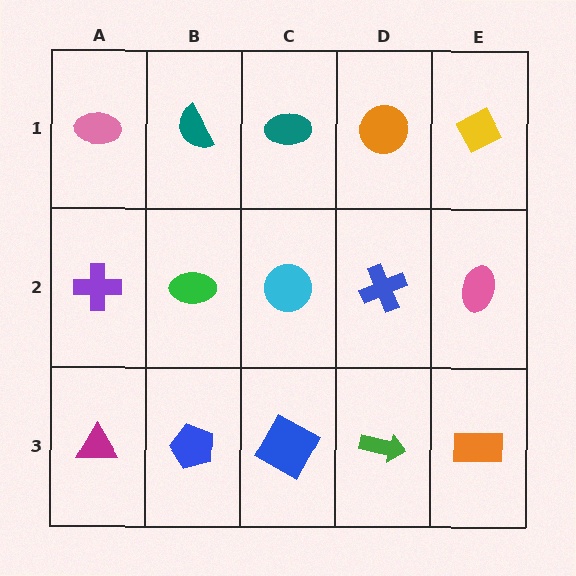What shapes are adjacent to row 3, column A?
A purple cross (row 2, column A), a blue pentagon (row 3, column B).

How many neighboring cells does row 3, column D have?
3.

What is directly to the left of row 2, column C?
A green ellipse.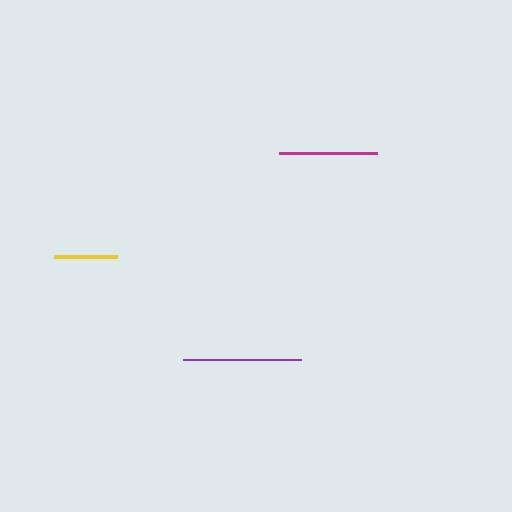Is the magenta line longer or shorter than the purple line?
The purple line is longer than the magenta line.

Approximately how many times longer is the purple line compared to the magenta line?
The purple line is approximately 1.2 times the length of the magenta line.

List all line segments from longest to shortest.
From longest to shortest: purple, magenta, yellow.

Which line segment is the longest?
The purple line is the longest at approximately 118 pixels.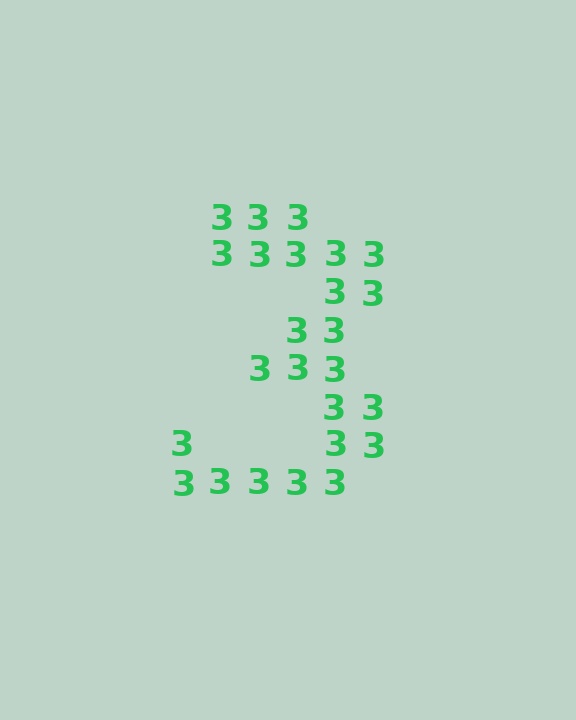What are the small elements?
The small elements are digit 3's.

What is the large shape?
The large shape is the digit 3.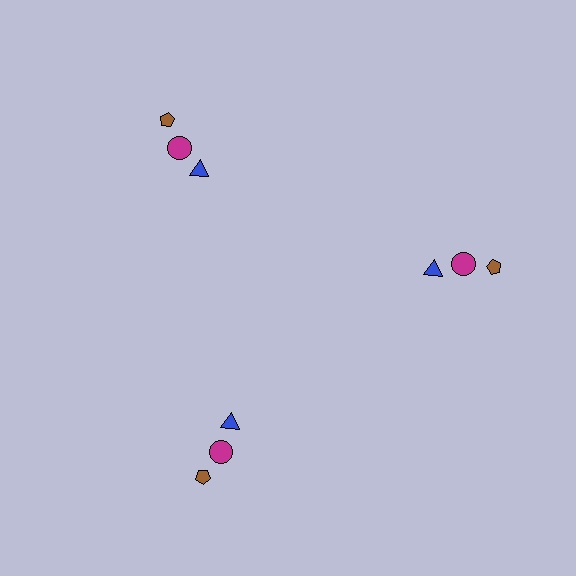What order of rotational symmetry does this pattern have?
This pattern has 3-fold rotational symmetry.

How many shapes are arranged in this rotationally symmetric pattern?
There are 9 shapes, arranged in 3 groups of 3.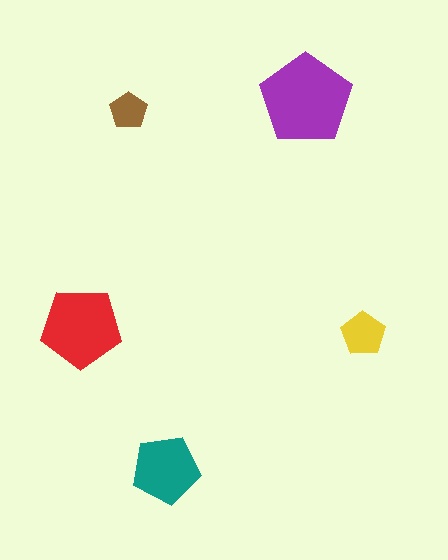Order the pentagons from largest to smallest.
the purple one, the red one, the teal one, the yellow one, the brown one.